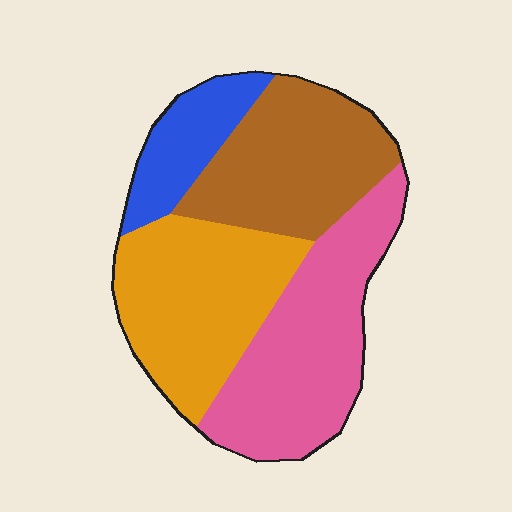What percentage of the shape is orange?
Orange takes up between a quarter and a half of the shape.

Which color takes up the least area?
Blue, at roughly 10%.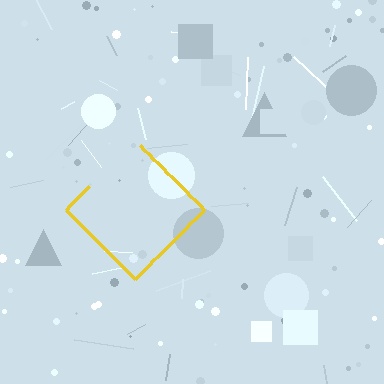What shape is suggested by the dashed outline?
The dashed outline suggests a diamond.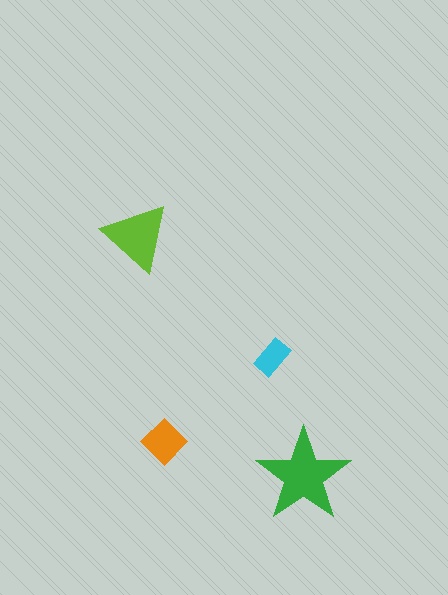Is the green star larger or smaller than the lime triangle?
Larger.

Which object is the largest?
The green star.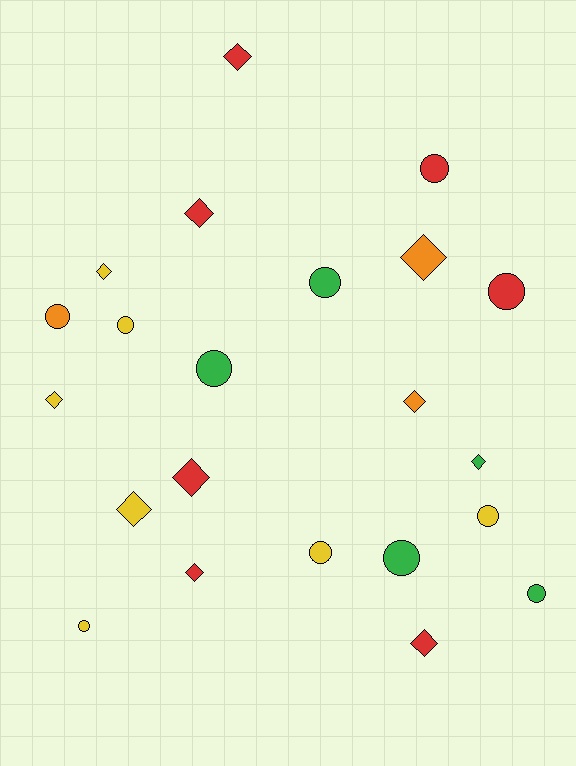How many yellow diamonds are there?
There are 3 yellow diamonds.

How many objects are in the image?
There are 22 objects.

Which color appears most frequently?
Yellow, with 7 objects.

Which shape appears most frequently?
Circle, with 11 objects.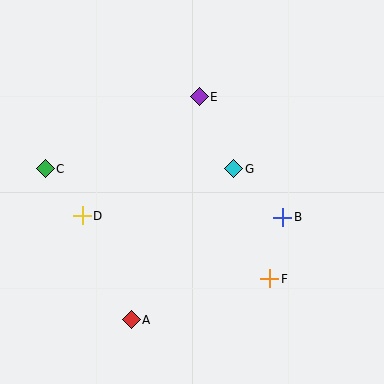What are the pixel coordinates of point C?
Point C is at (45, 169).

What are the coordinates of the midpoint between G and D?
The midpoint between G and D is at (158, 192).